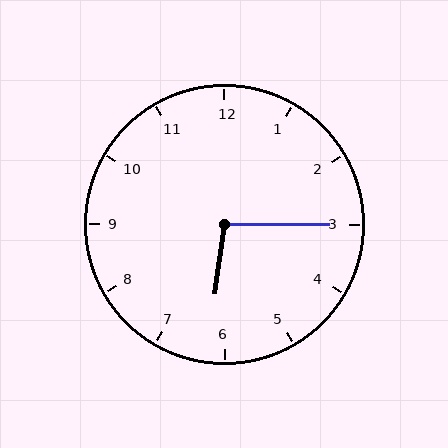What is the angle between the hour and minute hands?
Approximately 98 degrees.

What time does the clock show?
6:15.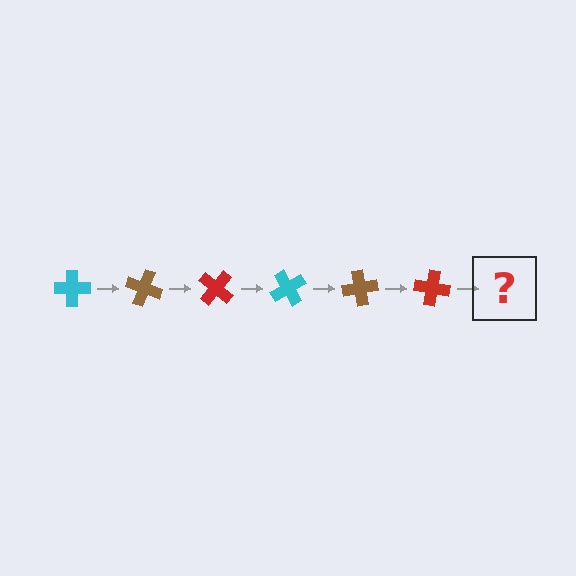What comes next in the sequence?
The next element should be a cyan cross, rotated 120 degrees from the start.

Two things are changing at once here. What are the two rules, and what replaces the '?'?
The two rules are that it rotates 20 degrees each step and the color cycles through cyan, brown, and red. The '?' should be a cyan cross, rotated 120 degrees from the start.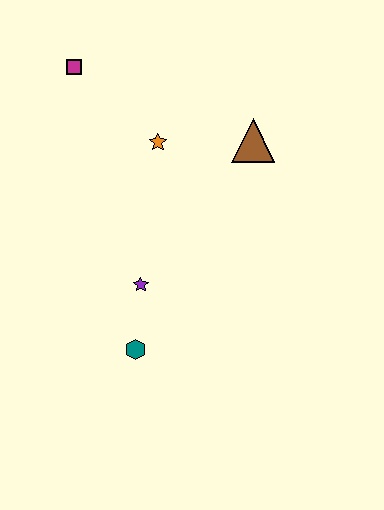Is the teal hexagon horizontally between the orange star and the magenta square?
Yes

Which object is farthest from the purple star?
The magenta square is farthest from the purple star.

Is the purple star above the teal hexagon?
Yes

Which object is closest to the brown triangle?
The orange star is closest to the brown triangle.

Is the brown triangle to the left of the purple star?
No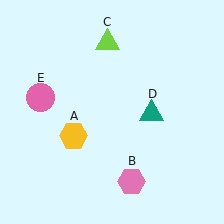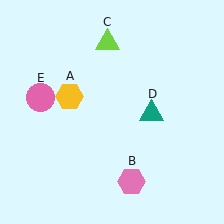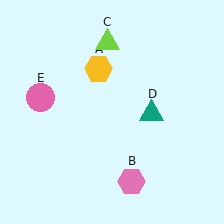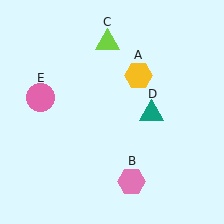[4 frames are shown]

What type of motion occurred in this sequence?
The yellow hexagon (object A) rotated clockwise around the center of the scene.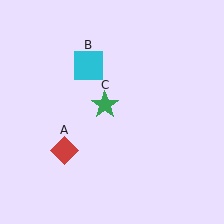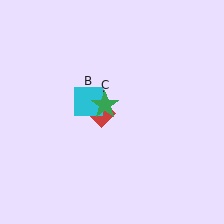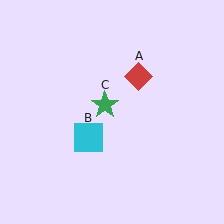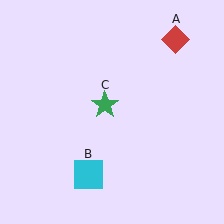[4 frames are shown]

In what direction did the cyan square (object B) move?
The cyan square (object B) moved down.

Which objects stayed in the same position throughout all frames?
Green star (object C) remained stationary.